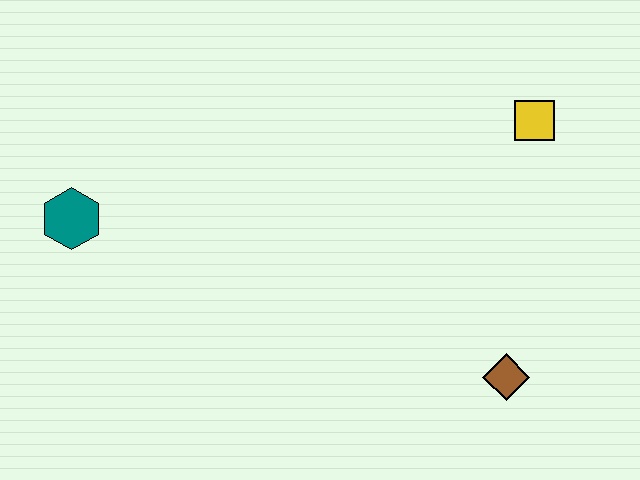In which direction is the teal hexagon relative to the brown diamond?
The teal hexagon is to the left of the brown diamond.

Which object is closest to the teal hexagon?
The brown diamond is closest to the teal hexagon.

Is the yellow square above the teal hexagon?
Yes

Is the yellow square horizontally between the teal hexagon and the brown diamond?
No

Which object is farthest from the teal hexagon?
The yellow square is farthest from the teal hexagon.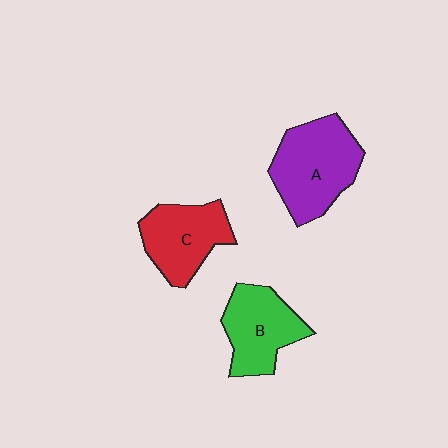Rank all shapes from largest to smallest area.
From largest to smallest: A (purple), B (green), C (red).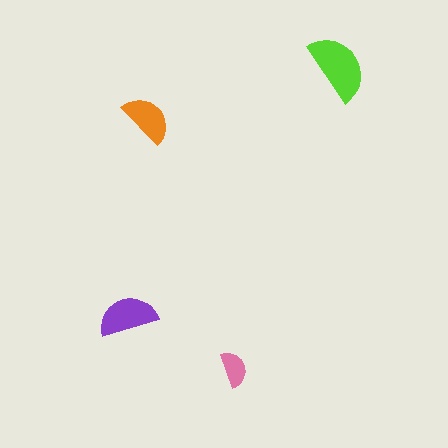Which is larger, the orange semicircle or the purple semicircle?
The purple one.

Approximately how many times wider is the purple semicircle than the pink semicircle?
About 1.5 times wider.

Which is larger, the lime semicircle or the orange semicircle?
The lime one.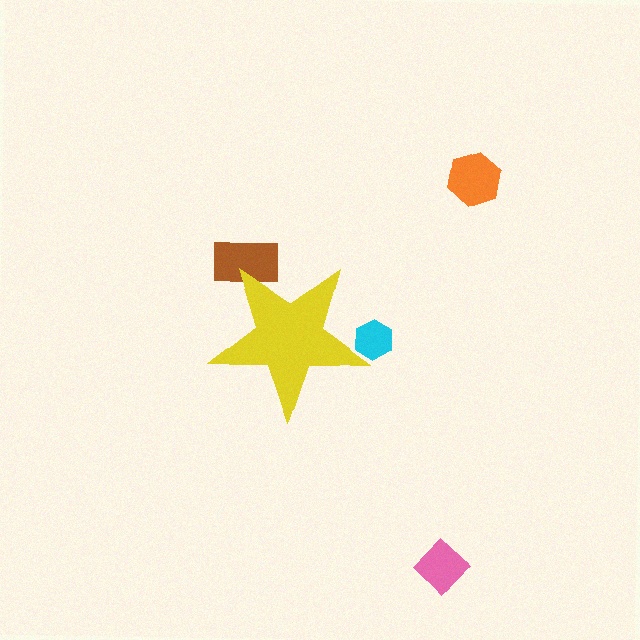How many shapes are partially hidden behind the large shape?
2 shapes are partially hidden.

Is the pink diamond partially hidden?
No, the pink diamond is fully visible.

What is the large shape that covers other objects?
A yellow star.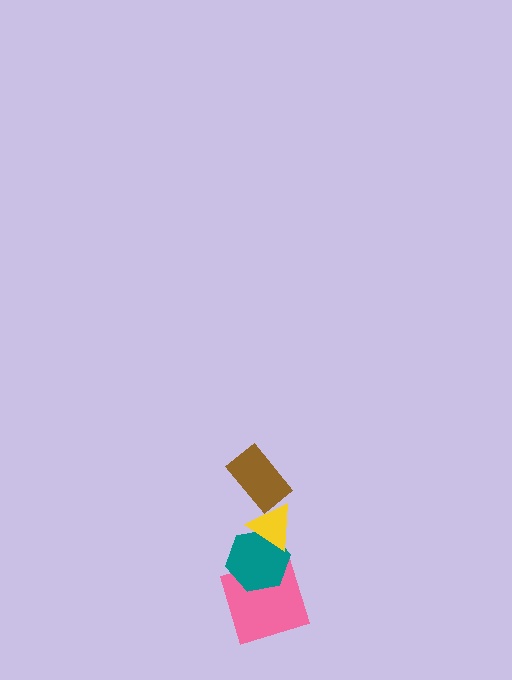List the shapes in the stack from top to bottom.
From top to bottom: the brown rectangle, the yellow triangle, the teal hexagon, the pink square.